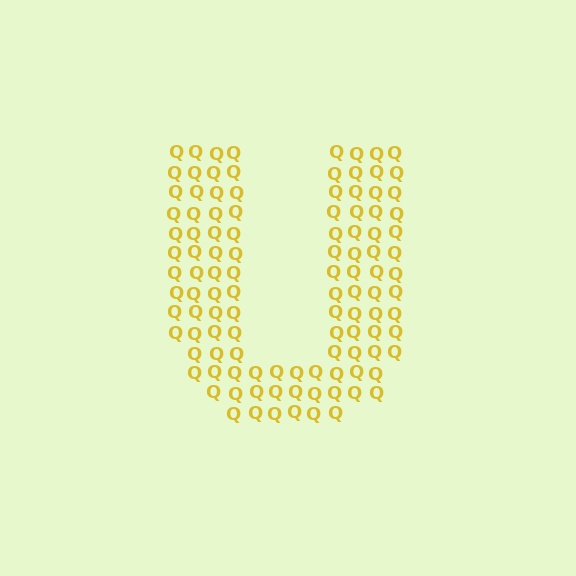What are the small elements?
The small elements are letter Q's.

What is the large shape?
The large shape is the letter U.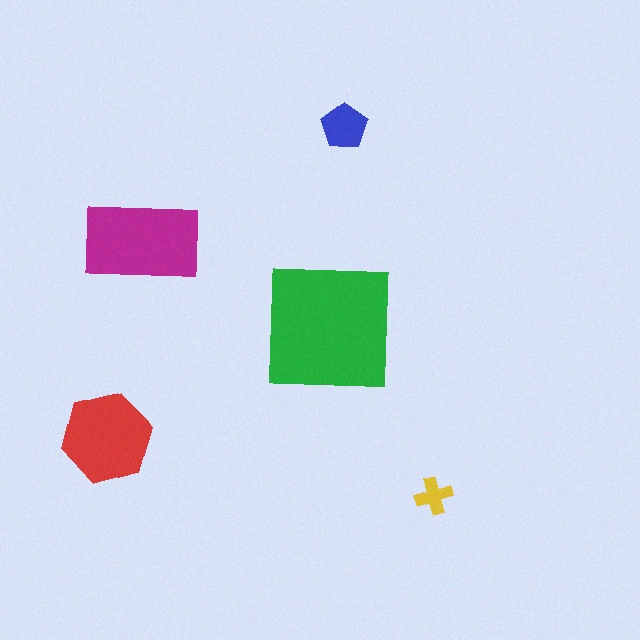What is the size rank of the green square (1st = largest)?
1st.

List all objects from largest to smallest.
The green square, the magenta rectangle, the red hexagon, the blue pentagon, the yellow cross.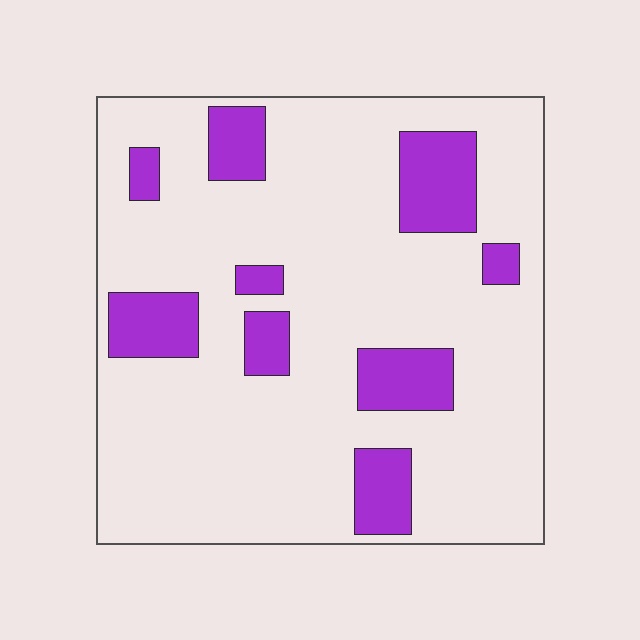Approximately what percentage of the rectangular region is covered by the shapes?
Approximately 20%.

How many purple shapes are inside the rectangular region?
9.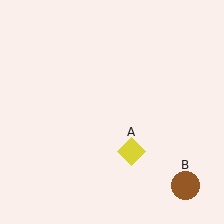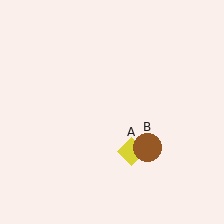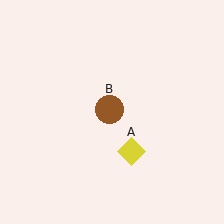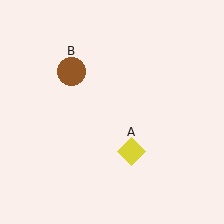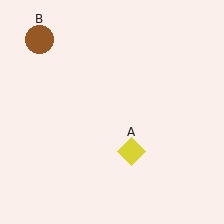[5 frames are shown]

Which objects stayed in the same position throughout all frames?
Yellow diamond (object A) remained stationary.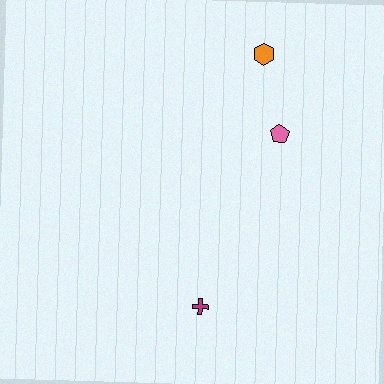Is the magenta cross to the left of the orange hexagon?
Yes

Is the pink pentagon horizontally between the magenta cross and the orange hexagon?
No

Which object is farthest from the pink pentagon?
The magenta cross is farthest from the pink pentagon.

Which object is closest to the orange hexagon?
The pink pentagon is closest to the orange hexagon.